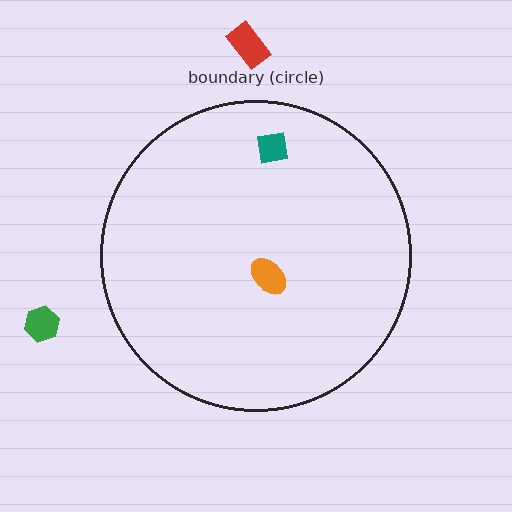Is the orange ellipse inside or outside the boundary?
Inside.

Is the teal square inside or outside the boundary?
Inside.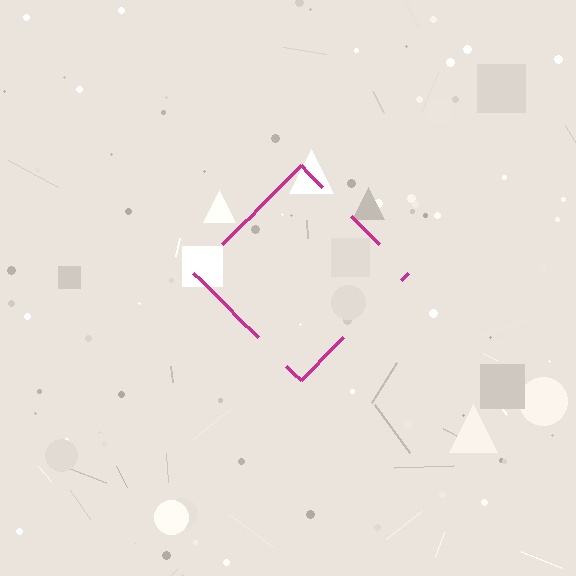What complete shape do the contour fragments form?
The contour fragments form a diamond.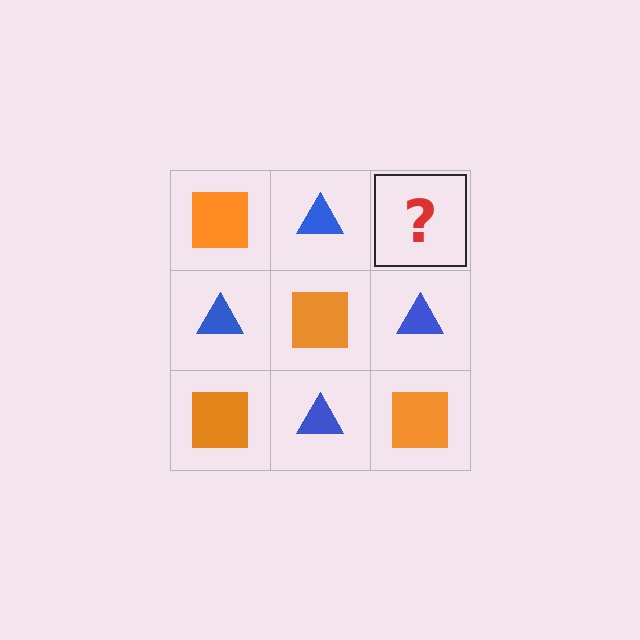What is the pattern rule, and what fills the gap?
The rule is that it alternates orange square and blue triangle in a checkerboard pattern. The gap should be filled with an orange square.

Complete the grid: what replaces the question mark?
The question mark should be replaced with an orange square.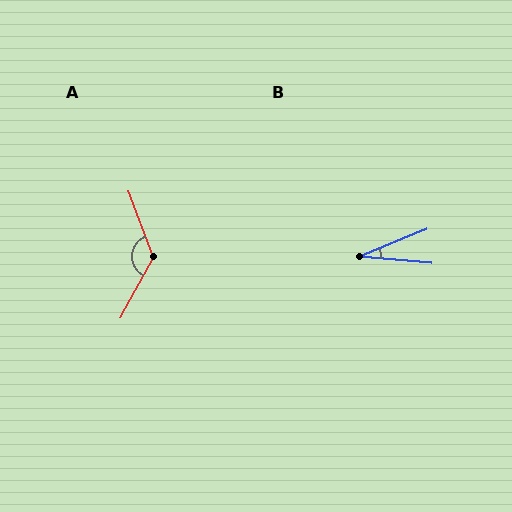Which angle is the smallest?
B, at approximately 27 degrees.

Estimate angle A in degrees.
Approximately 130 degrees.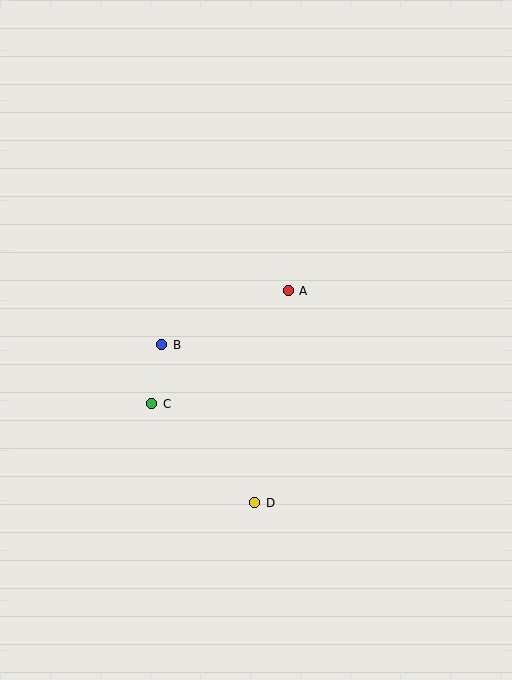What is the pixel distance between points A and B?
The distance between A and B is 137 pixels.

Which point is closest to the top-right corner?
Point A is closest to the top-right corner.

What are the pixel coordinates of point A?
Point A is at (288, 291).